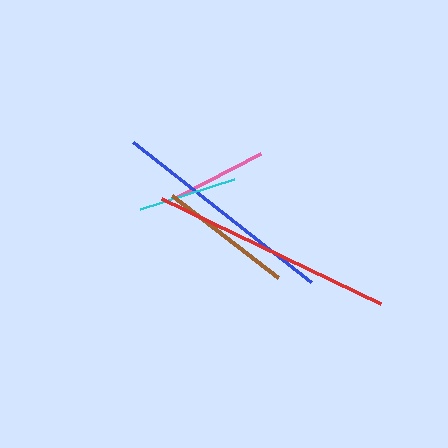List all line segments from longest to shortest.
From longest to shortest: red, blue, brown, cyan, pink.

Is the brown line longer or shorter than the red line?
The red line is longer than the brown line.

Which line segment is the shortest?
The pink line is the shortest at approximately 93 pixels.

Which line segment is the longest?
The red line is the longest at approximately 243 pixels.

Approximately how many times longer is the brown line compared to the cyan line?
The brown line is approximately 1.4 times the length of the cyan line.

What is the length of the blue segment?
The blue segment is approximately 227 pixels long.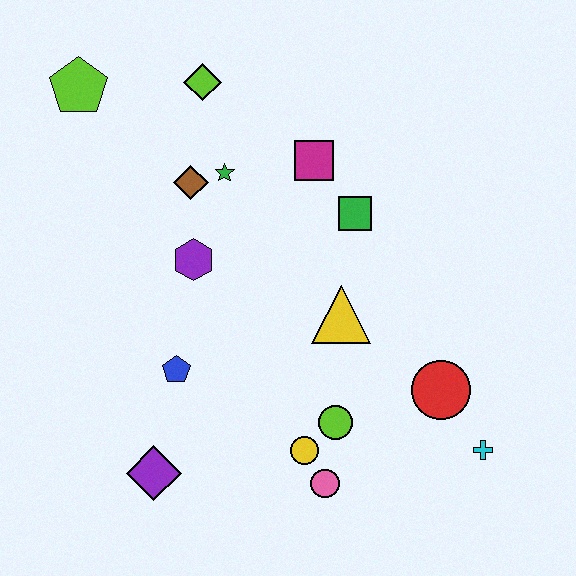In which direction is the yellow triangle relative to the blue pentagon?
The yellow triangle is to the right of the blue pentagon.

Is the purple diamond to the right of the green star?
No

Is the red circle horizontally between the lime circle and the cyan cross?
Yes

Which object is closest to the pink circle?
The yellow circle is closest to the pink circle.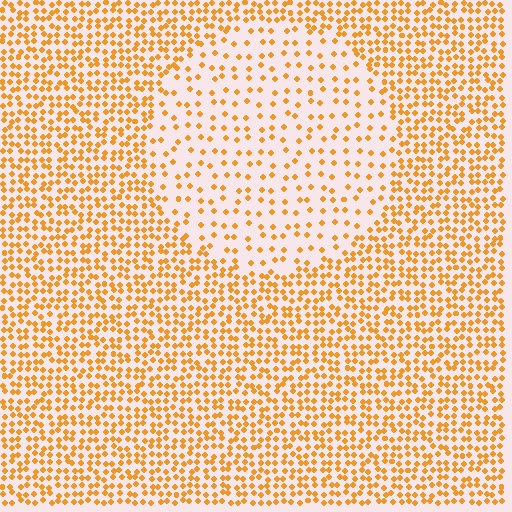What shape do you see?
I see a circle.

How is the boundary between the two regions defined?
The boundary is defined by a change in element density (approximately 2.4x ratio). All elements are the same color, size, and shape.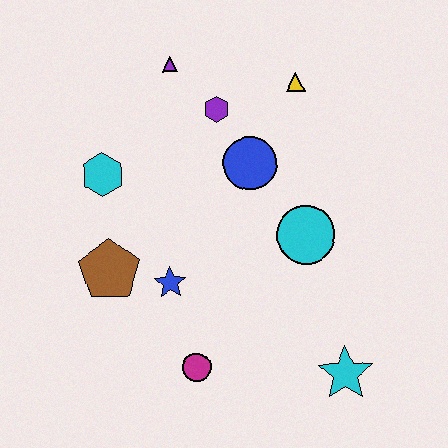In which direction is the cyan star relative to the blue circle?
The cyan star is below the blue circle.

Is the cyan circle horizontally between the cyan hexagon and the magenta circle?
No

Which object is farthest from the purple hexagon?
The cyan star is farthest from the purple hexagon.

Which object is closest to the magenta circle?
The blue star is closest to the magenta circle.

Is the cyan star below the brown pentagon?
Yes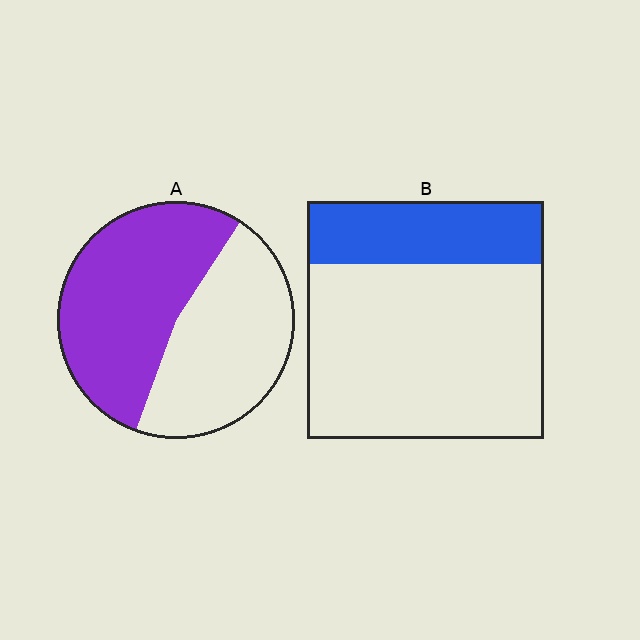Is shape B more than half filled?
No.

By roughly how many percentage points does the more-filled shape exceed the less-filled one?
By roughly 25 percentage points (A over B).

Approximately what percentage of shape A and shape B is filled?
A is approximately 55% and B is approximately 25%.